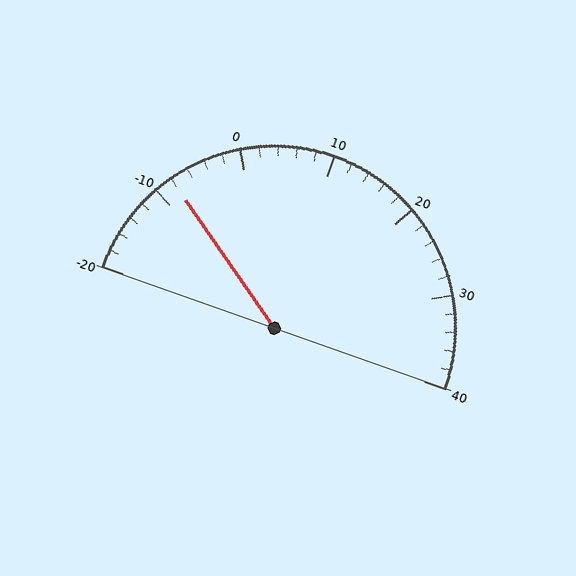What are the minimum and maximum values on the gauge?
The gauge ranges from -20 to 40.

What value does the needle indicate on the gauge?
The needle indicates approximately -8.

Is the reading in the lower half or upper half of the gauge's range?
The reading is in the lower half of the range (-20 to 40).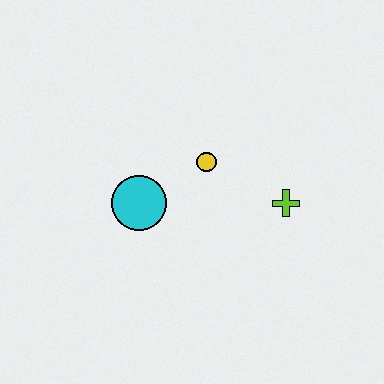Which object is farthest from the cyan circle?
The lime cross is farthest from the cyan circle.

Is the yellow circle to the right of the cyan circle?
Yes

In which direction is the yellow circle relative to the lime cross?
The yellow circle is to the left of the lime cross.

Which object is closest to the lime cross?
The yellow circle is closest to the lime cross.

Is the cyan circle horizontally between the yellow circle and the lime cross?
No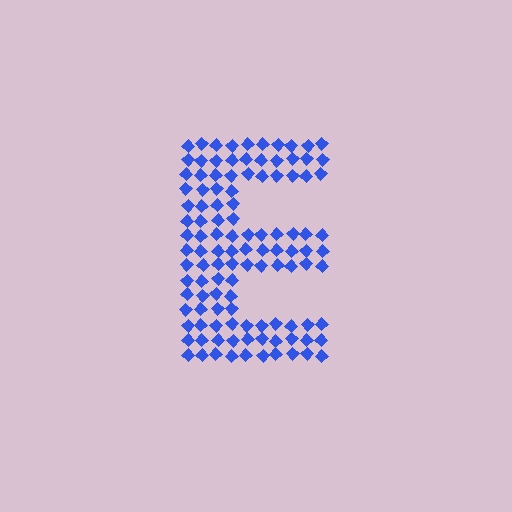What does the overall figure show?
The overall figure shows the letter E.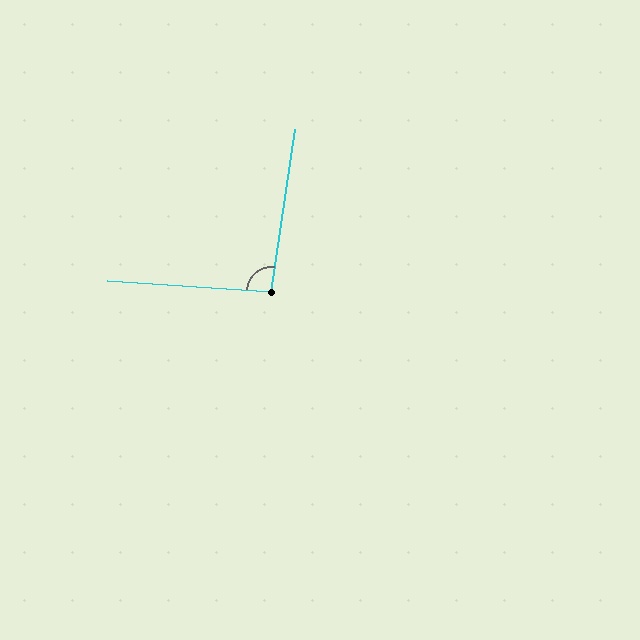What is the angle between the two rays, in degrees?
Approximately 95 degrees.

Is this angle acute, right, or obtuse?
It is approximately a right angle.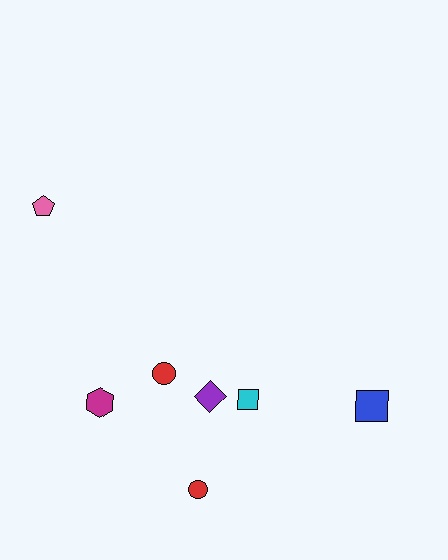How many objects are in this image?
There are 7 objects.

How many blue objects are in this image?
There is 1 blue object.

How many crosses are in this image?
There are no crosses.